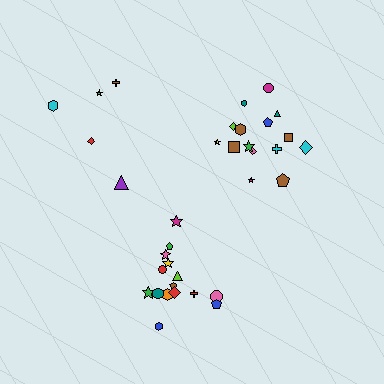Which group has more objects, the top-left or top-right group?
The top-right group.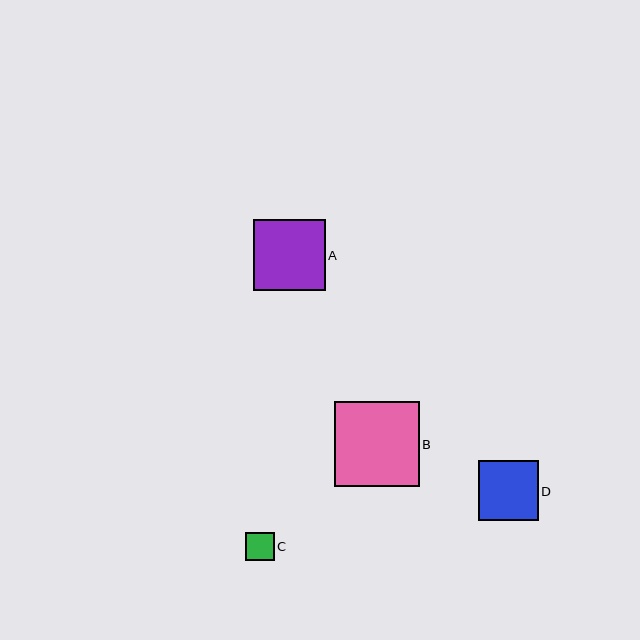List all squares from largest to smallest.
From largest to smallest: B, A, D, C.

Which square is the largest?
Square B is the largest with a size of approximately 85 pixels.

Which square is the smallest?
Square C is the smallest with a size of approximately 29 pixels.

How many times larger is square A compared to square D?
Square A is approximately 1.2 times the size of square D.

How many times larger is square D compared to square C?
Square D is approximately 2.1 times the size of square C.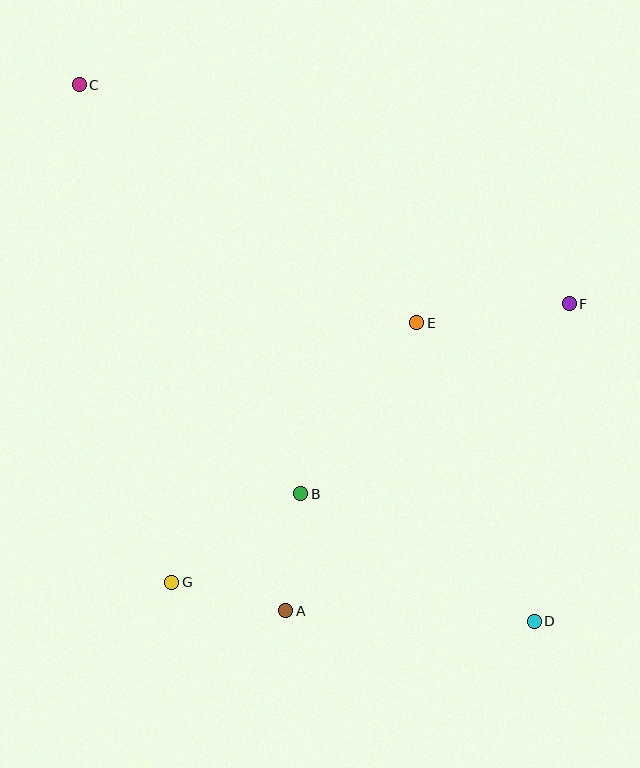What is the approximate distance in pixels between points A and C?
The distance between A and C is approximately 565 pixels.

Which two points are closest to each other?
Points A and G are closest to each other.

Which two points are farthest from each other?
Points C and D are farthest from each other.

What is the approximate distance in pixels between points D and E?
The distance between D and E is approximately 320 pixels.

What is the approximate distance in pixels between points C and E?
The distance between C and E is approximately 413 pixels.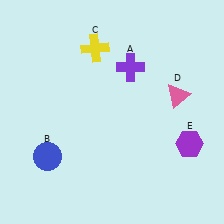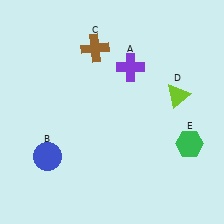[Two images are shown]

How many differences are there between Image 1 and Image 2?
There are 3 differences between the two images.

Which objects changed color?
C changed from yellow to brown. D changed from pink to lime. E changed from purple to green.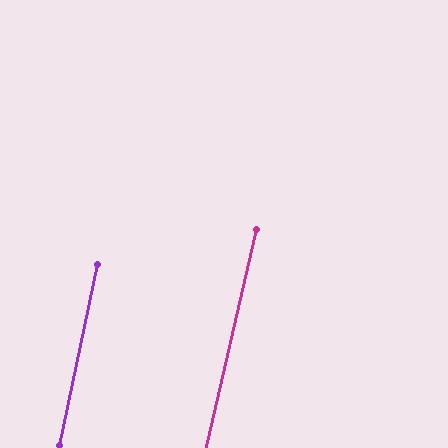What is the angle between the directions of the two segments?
Approximately 1 degree.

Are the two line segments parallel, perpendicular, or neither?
Parallel — their directions differ by only 1.4°.